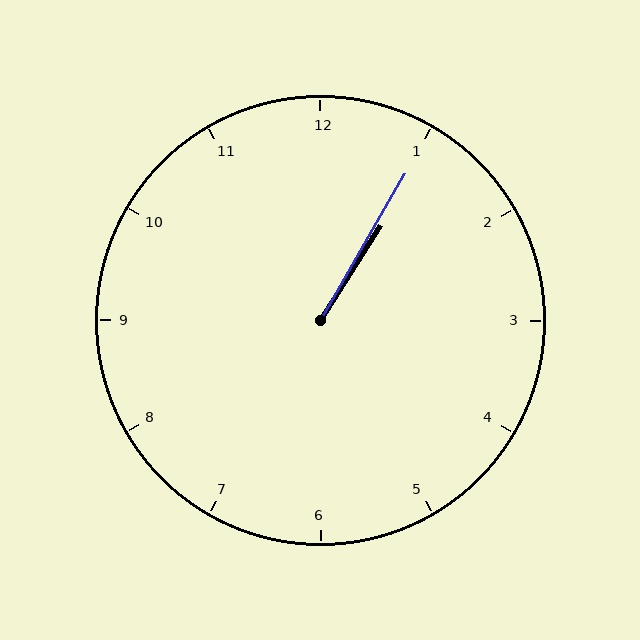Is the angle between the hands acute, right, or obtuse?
It is acute.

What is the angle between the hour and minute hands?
Approximately 2 degrees.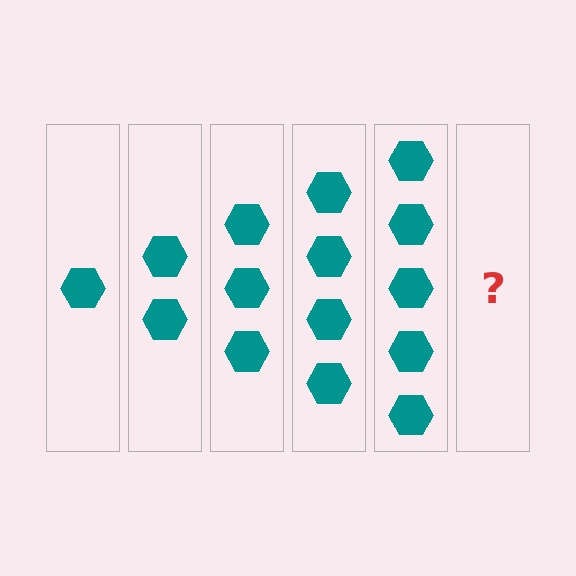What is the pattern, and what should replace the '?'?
The pattern is that each step adds one more hexagon. The '?' should be 6 hexagons.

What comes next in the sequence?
The next element should be 6 hexagons.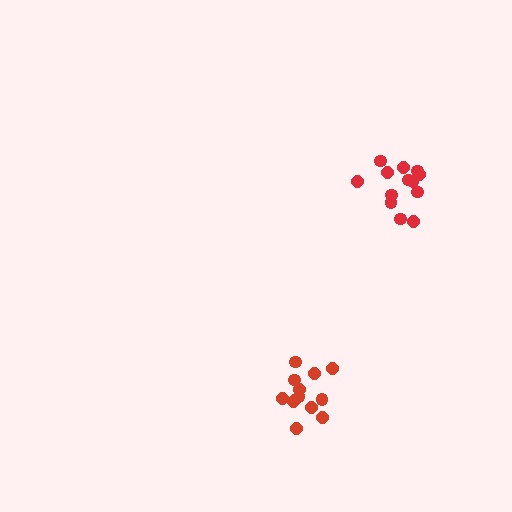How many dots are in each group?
Group 1: 13 dots, Group 2: 14 dots (27 total).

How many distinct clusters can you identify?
There are 2 distinct clusters.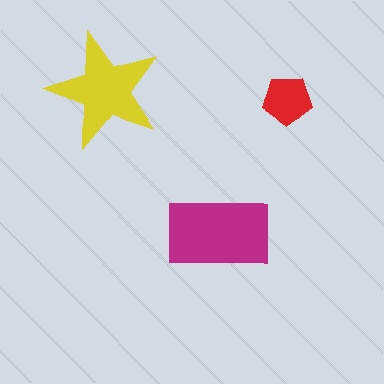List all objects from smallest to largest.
The red pentagon, the yellow star, the magenta rectangle.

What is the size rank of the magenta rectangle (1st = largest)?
1st.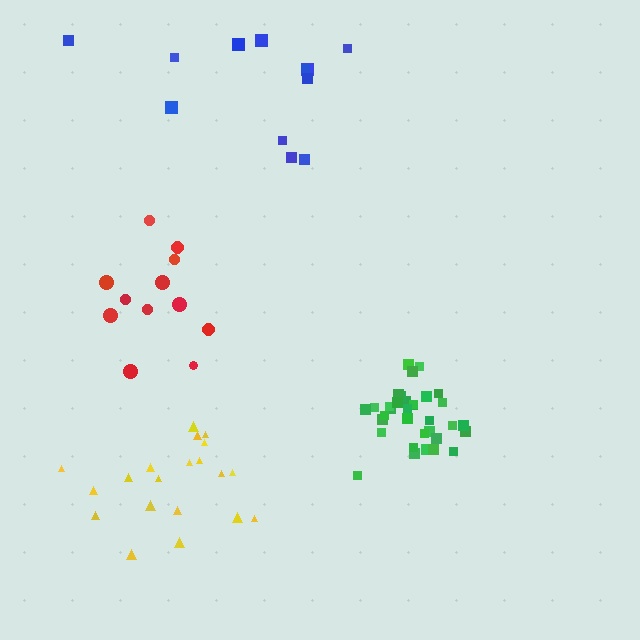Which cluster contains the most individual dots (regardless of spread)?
Green (34).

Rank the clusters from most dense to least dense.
green, yellow, red, blue.